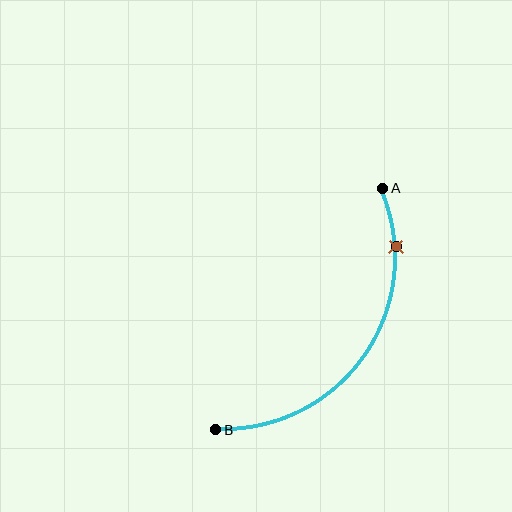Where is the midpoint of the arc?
The arc midpoint is the point on the curve farthest from the straight line joining A and B. It sits below and to the right of that line.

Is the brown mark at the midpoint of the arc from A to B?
No. The brown mark lies on the arc but is closer to endpoint A. The arc midpoint would be at the point on the curve equidistant along the arc from both A and B.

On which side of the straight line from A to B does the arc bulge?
The arc bulges below and to the right of the straight line connecting A and B.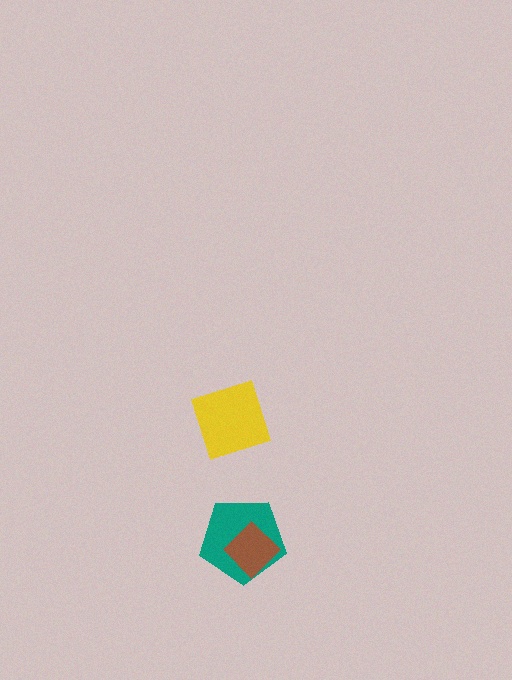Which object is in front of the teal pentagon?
The brown diamond is in front of the teal pentagon.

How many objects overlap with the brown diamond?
1 object overlaps with the brown diamond.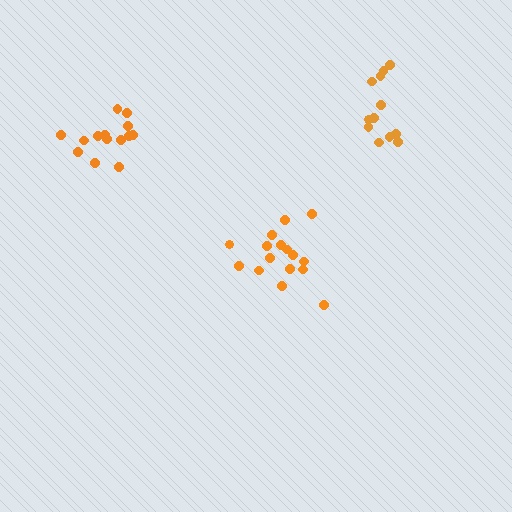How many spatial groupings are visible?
There are 3 spatial groupings.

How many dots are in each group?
Group 1: 14 dots, Group 2: 12 dots, Group 3: 16 dots (42 total).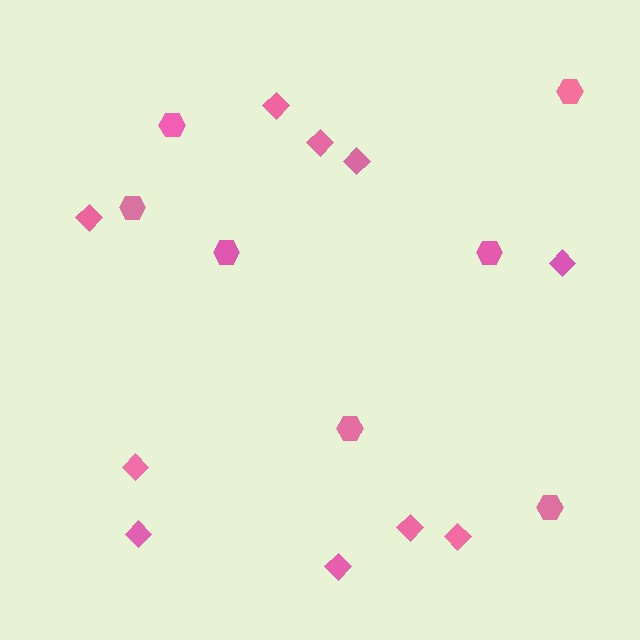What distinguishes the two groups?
There are 2 groups: one group of diamonds (10) and one group of hexagons (7).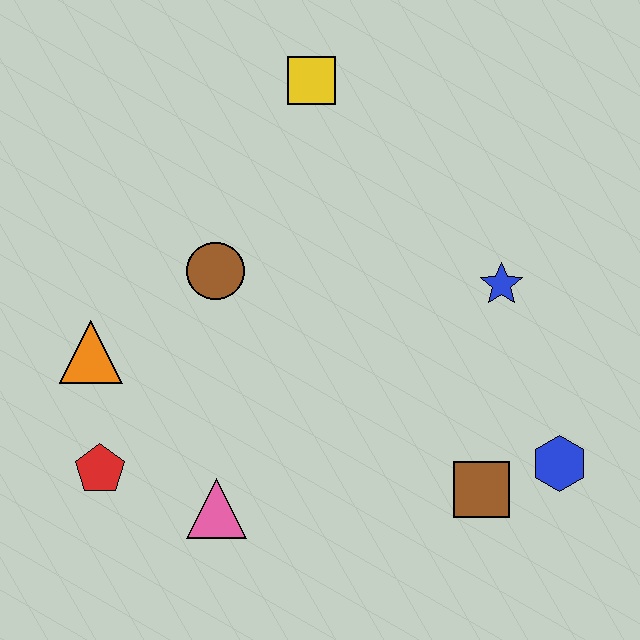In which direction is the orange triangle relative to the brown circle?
The orange triangle is to the left of the brown circle.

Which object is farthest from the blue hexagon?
The orange triangle is farthest from the blue hexagon.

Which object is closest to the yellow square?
The brown circle is closest to the yellow square.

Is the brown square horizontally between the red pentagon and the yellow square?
No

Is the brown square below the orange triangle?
Yes